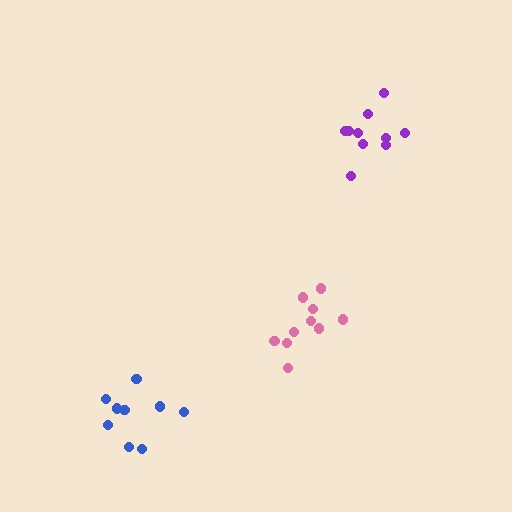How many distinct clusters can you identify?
There are 3 distinct clusters.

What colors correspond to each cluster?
The clusters are colored: purple, blue, pink.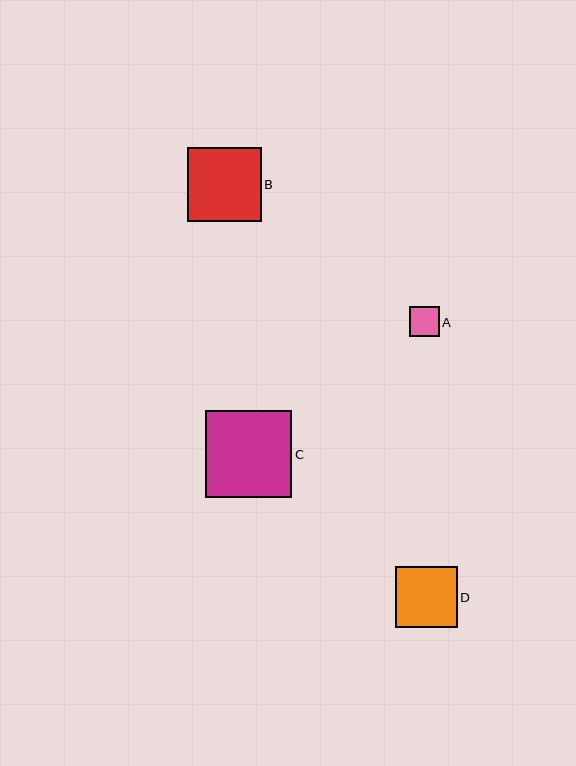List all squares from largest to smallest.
From largest to smallest: C, B, D, A.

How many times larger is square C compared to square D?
Square C is approximately 1.4 times the size of square D.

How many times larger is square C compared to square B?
Square C is approximately 1.2 times the size of square B.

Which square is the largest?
Square C is the largest with a size of approximately 87 pixels.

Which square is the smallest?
Square A is the smallest with a size of approximately 29 pixels.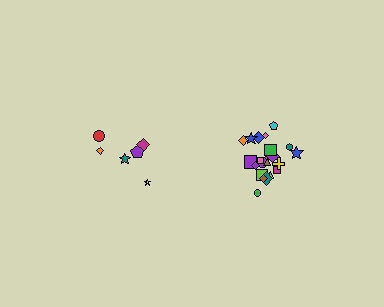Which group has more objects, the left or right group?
The right group.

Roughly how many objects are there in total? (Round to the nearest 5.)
Roughly 30 objects in total.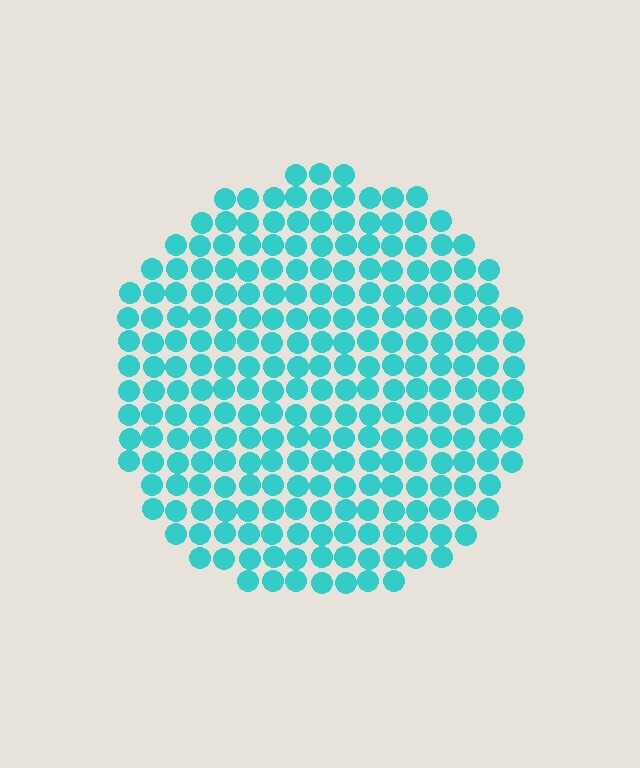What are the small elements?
The small elements are circles.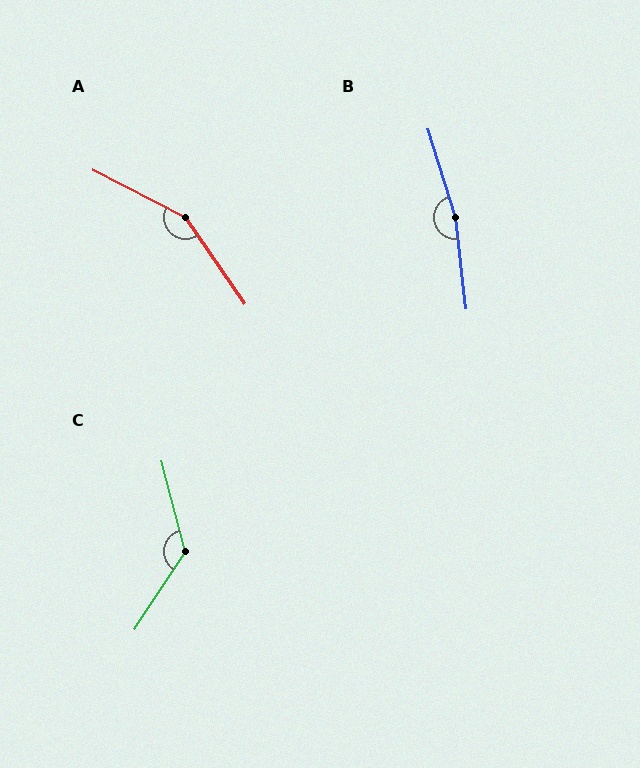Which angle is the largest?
B, at approximately 169 degrees.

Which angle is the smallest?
C, at approximately 132 degrees.